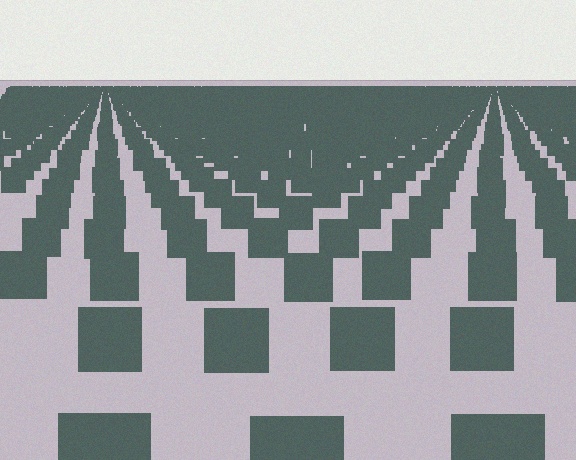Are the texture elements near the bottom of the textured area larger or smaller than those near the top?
Larger. Near the bottom, elements are closer to the viewer and appear at a bigger on-screen size.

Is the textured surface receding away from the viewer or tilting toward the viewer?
The surface is receding away from the viewer. Texture elements get smaller and denser toward the top.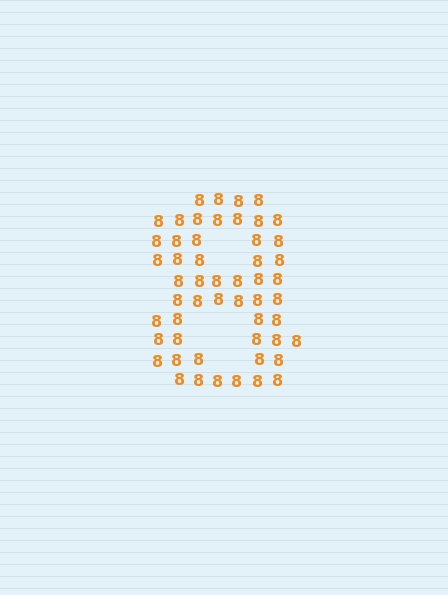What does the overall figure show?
The overall figure shows the digit 8.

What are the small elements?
The small elements are digit 8's.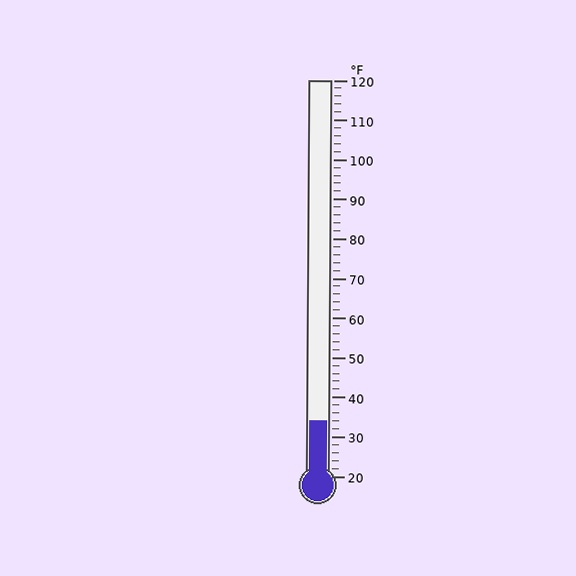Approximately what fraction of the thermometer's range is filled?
The thermometer is filled to approximately 15% of its range.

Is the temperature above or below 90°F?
The temperature is below 90°F.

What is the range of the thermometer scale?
The thermometer scale ranges from 20°F to 120°F.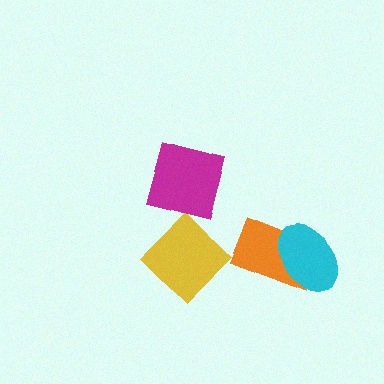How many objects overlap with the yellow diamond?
1 object overlaps with the yellow diamond.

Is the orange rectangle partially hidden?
Yes, it is partially covered by another shape.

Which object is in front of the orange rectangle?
The cyan ellipse is in front of the orange rectangle.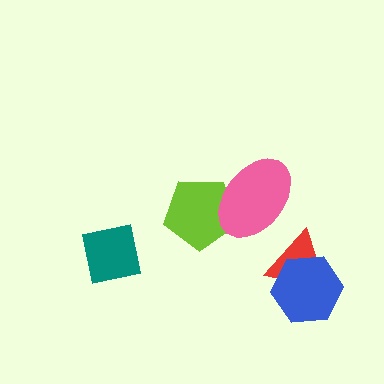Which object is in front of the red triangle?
The blue hexagon is in front of the red triangle.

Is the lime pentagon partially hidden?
Yes, it is partially covered by another shape.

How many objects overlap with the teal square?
0 objects overlap with the teal square.